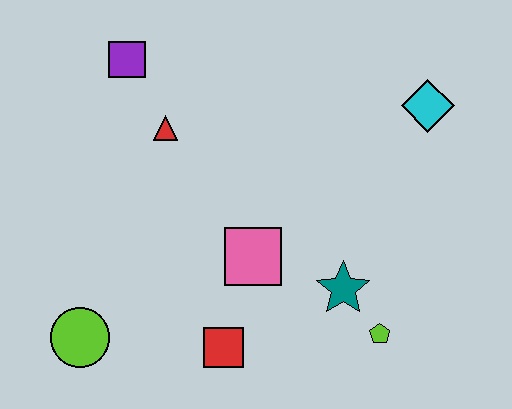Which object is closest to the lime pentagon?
The teal star is closest to the lime pentagon.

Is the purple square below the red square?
No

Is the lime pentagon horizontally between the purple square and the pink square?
No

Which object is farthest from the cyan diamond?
The lime circle is farthest from the cyan diamond.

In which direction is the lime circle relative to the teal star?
The lime circle is to the left of the teal star.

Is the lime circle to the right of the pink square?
No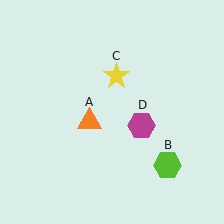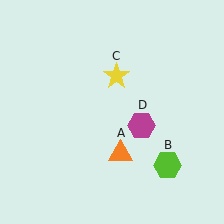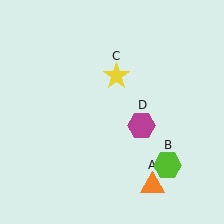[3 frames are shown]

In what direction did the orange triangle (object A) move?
The orange triangle (object A) moved down and to the right.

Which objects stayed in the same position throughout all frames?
Lime hexagon (object B) and yellow star (object C) and magenta hexagon (object D) remained stationary.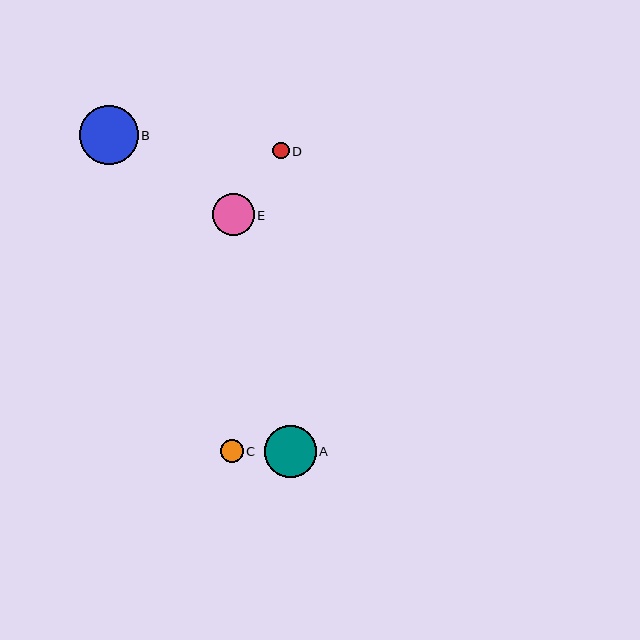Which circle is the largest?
Circle B is the largest with a size of approximately 59 pixels.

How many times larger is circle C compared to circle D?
Circle C is approximately 1.4 times the size of circle D.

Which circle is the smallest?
Circle D is the smallest with a size of approximately 17 pixels.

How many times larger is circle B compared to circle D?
Circle B is approximately 3.6 times the size of circle D.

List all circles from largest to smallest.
From largest to smallest: B, A, E, C, D.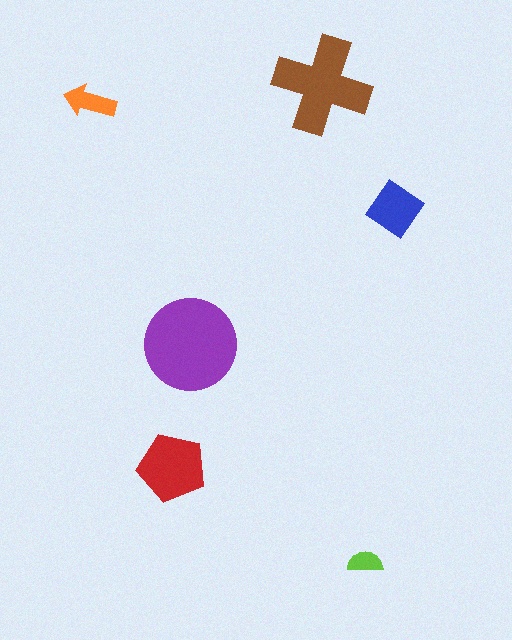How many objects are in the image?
There are 6 objects in the image.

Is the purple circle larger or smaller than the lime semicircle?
Larger.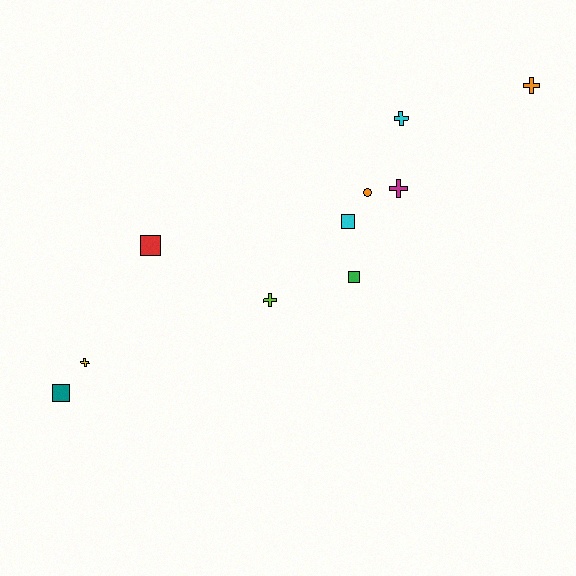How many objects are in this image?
There are 10 objects.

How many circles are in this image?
There is 1 circle.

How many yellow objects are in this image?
There is 1 yellow object.